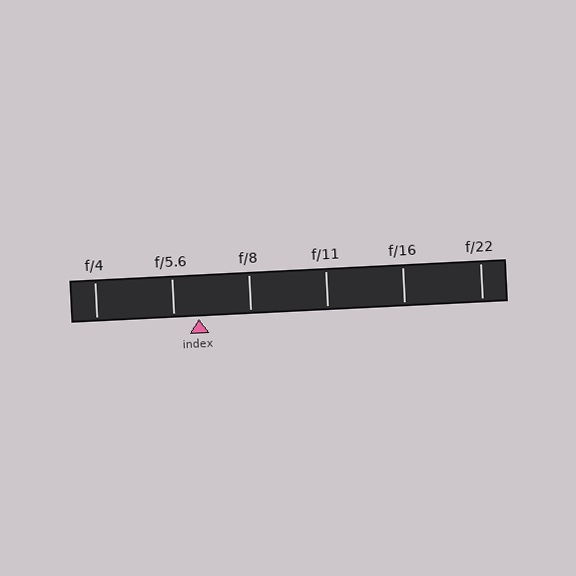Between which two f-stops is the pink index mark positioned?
The index mark is between f/5.6 and f/8.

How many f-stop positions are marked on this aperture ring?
There are 6 f-stop positions marked.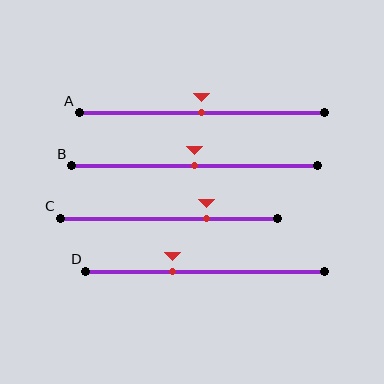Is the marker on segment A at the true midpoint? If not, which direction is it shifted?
Yes, the marker on segment A is at the true midpoint.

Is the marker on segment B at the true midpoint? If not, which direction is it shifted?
Yes, the marker on segment B is at the true midpoint.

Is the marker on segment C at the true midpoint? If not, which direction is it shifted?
No, the marker on segment C is shifted to the right by about 17% of the segment length.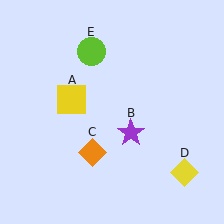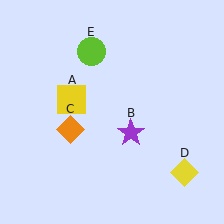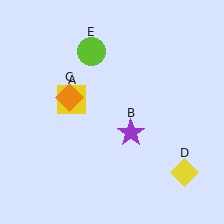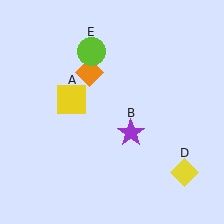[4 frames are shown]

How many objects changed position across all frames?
1 object changed position: orange diamond (object C).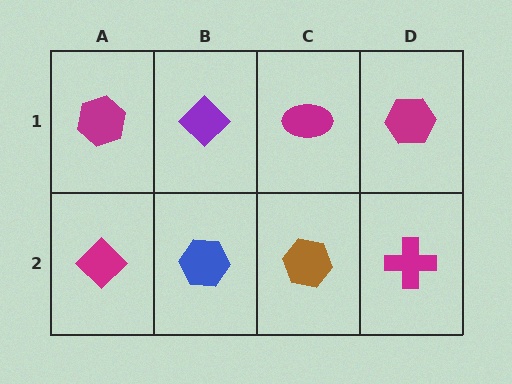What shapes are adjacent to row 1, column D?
A magenta cross (row 2, column D), a magenta ellipse (row 1, column C).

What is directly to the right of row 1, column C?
A magenta hexagon.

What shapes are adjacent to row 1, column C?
A brown hexagon (row 2, column C), a purple diamond (row 1, column B), a magenta hexagon (row 1, column D).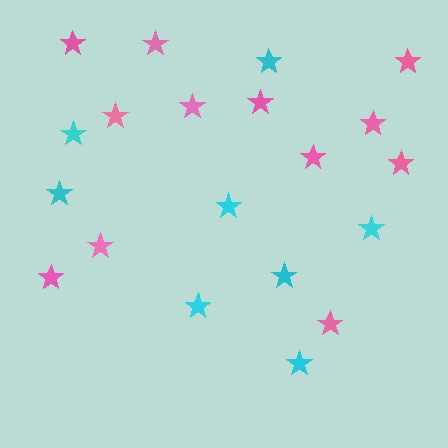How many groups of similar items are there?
There are 2 groups: one group of cyan stars (8) and one group of pink stars (12).